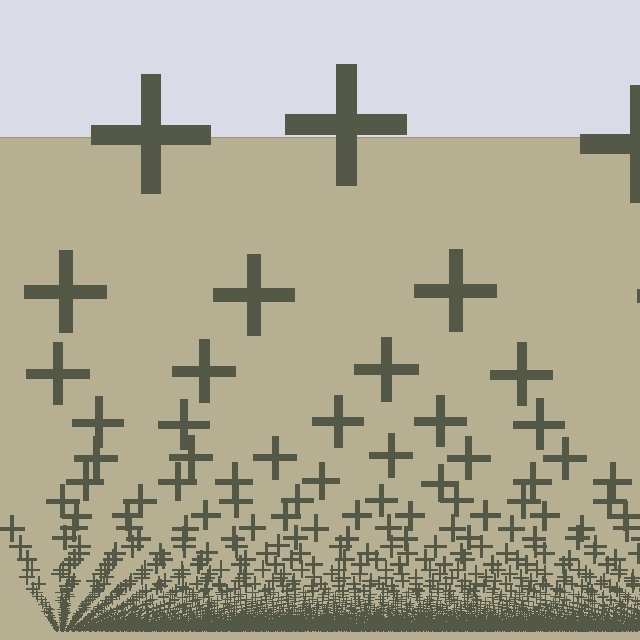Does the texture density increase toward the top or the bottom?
Density increases toward the bottom.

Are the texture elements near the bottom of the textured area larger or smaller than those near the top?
Smaller. The gradient is inverted — elements near the bottom are smaller and denser.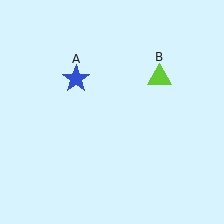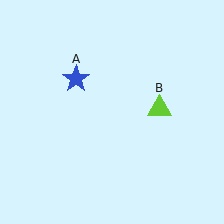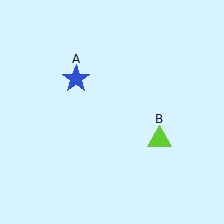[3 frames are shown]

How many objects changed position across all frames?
1 object changed position: lime triangle (object B).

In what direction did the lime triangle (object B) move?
The lime triangle (object B) moved down.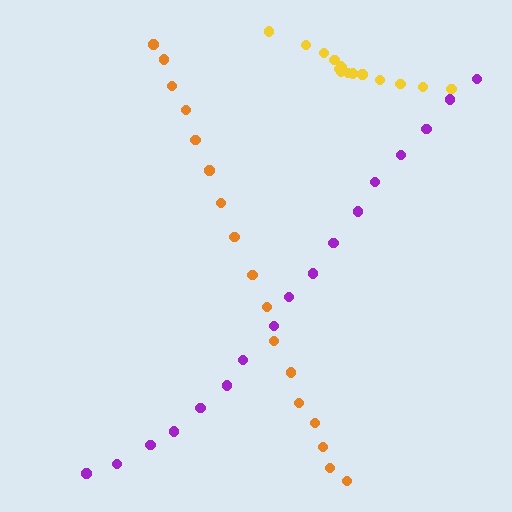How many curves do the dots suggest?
There are 3 distinct paths.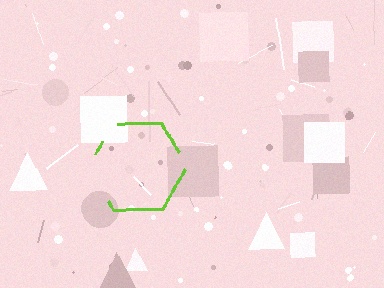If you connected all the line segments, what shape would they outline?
They would outline a hexagon.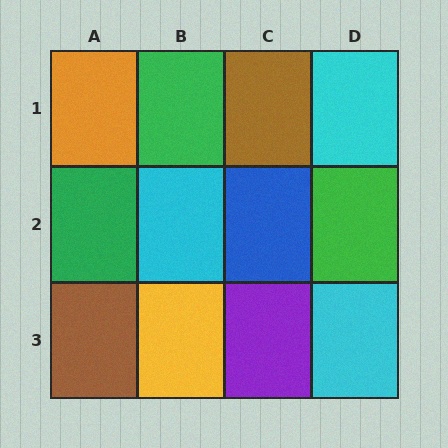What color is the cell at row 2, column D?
Green.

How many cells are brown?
2 cells are brown.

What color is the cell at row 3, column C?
Purple.